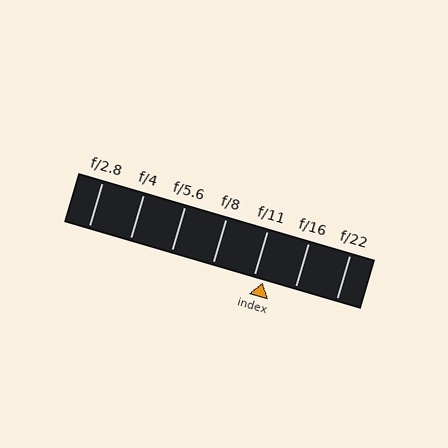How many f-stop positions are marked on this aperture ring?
There are 7 f-stop positions marked.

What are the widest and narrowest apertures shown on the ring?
The widest aperture shown is f/2.8 and the narrowest is f/22.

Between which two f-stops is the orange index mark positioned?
The index mark is between f/11 and f/16.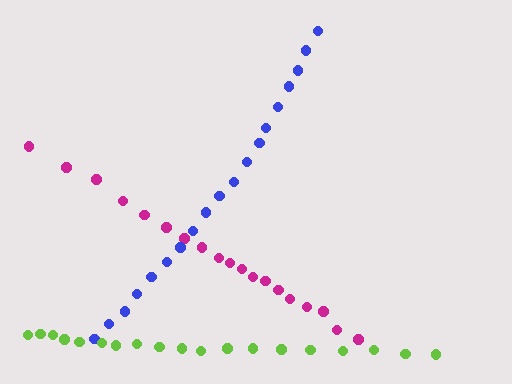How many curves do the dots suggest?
There are 3 distinct paths.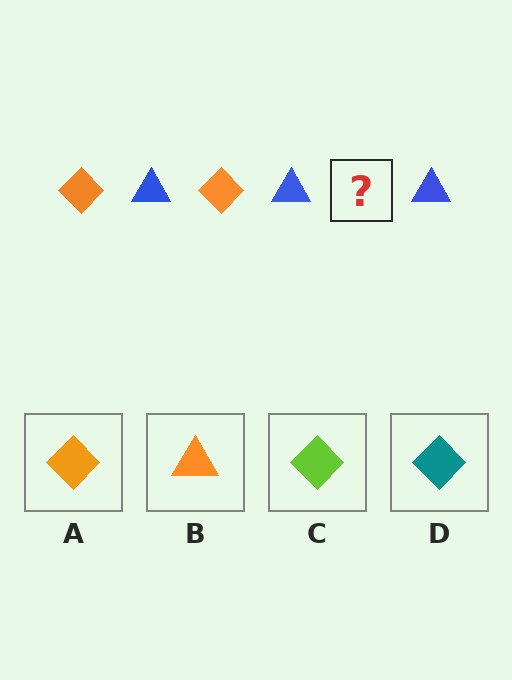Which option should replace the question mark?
Option A.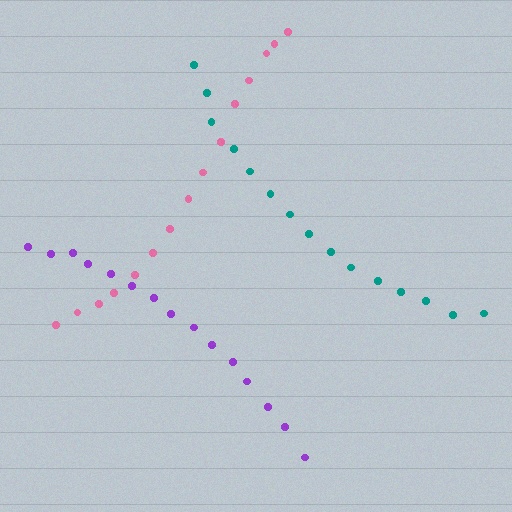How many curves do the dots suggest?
There are 3 distinct paths.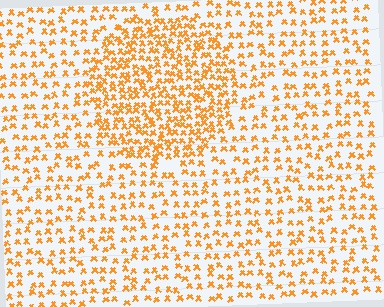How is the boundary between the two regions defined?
The boundary is defined by a change in element density (approximately 1.9x ratio). All elements are the same color, size, and shape.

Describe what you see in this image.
The image contains small orange elements arranged at two different densities. A circle-shaped region is visible where the elements are more densely packed than the surrounding area.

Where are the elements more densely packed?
The elements are more densely packed inside the circle boundary.